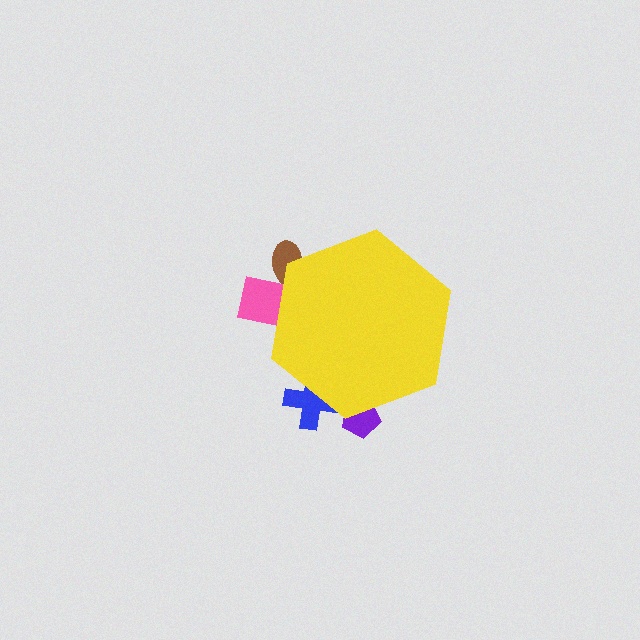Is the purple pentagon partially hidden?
Yes, the purple pentagon is partially hidden behind the yellow hexagon.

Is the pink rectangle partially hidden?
Yes, the pink rectangle is partially hidden behind the yellow hexagon.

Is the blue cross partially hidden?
Yes, the blue cross is partially hidden behind the yellow hexagon.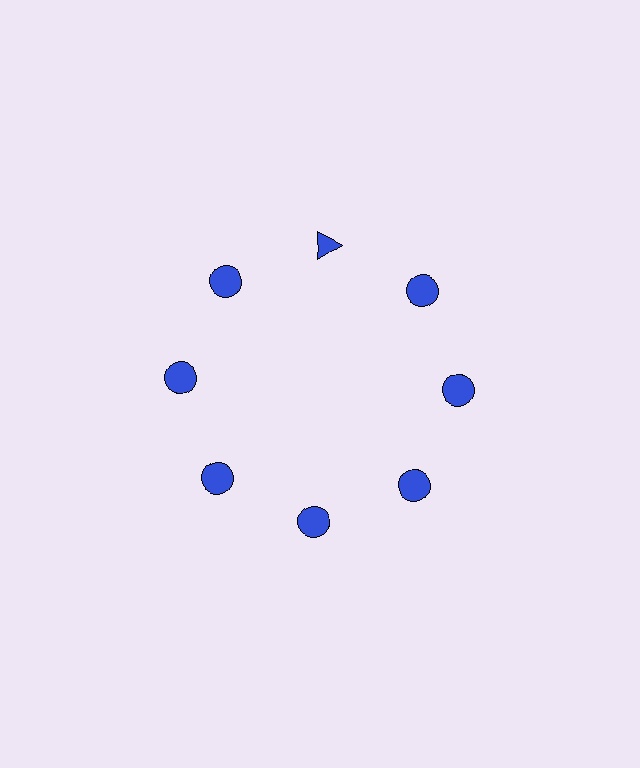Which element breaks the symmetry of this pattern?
The blue triangle at roughly the 12 o'clock position breaks the symmetry. All other shapes are blue circles.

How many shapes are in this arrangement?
There are 8 shapes arranged in a ring pattern.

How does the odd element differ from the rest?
It has a different shape: triangle instead of circle.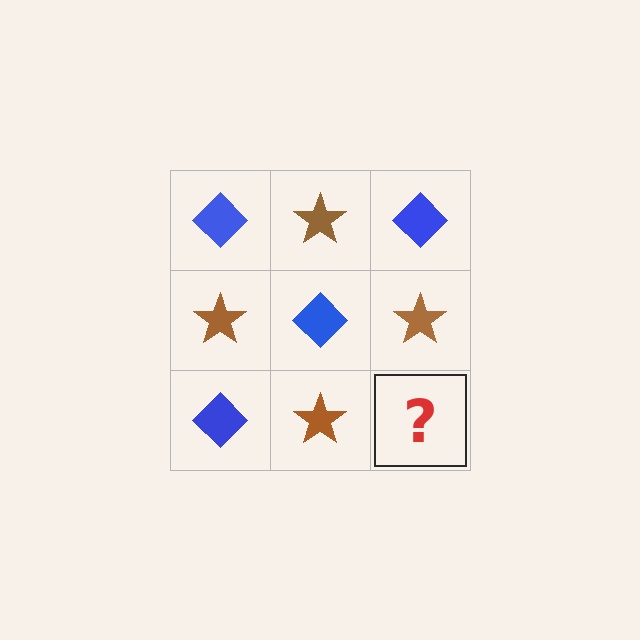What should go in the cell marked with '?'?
The missing cell should contain a blue diamond.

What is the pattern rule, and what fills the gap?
The rule is that it alternates blue diamond and brown star in a checkerboard pattern. The gap should be filled with a blue diamond.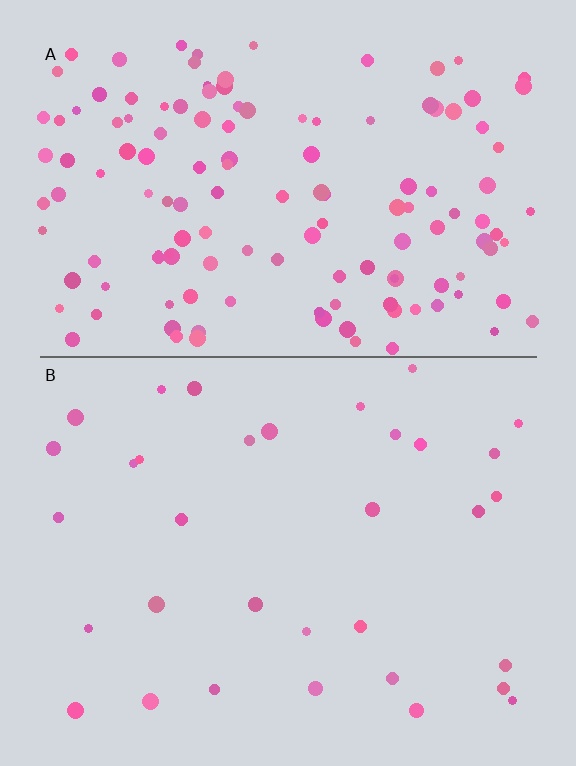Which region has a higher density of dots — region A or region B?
A (the top).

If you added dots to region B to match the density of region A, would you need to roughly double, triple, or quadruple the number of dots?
Approximately quadruple.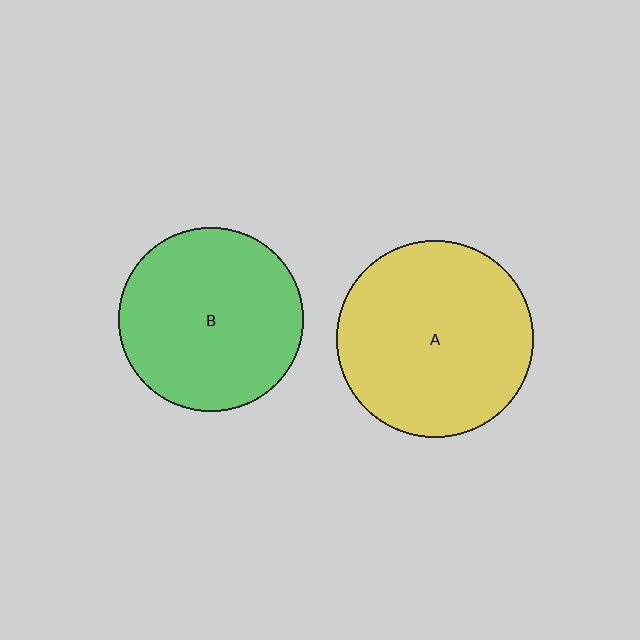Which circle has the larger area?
Circle A (yellow).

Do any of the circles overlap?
No, none of the circles overlap.